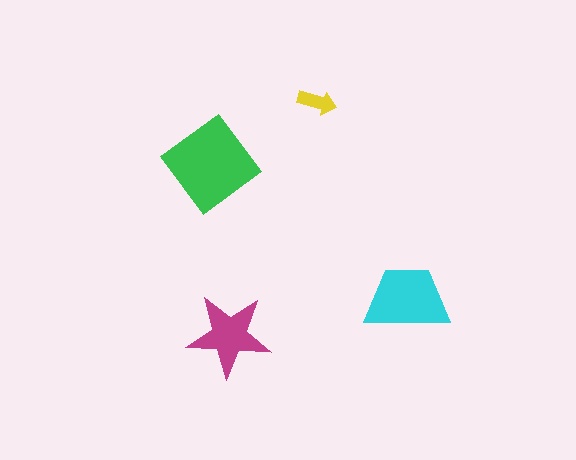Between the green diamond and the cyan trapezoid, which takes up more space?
The green diamond.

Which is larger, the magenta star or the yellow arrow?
The magenta star.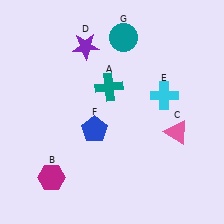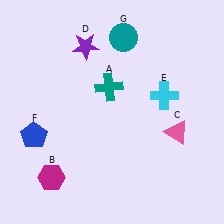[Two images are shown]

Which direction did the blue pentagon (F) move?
The blue pentagon (F) moved left.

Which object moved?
The blue pentagon (F) moved left.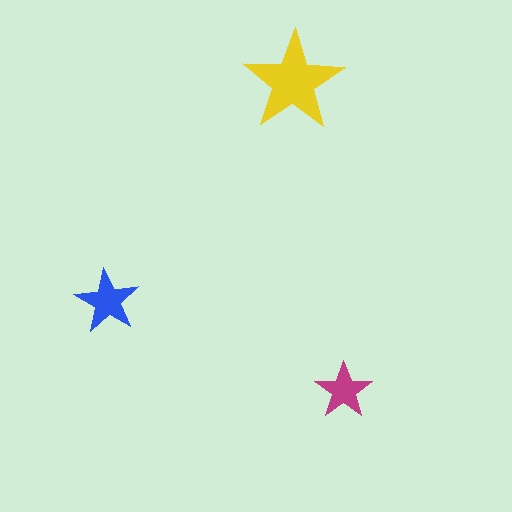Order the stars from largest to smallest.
the yellow one, the blue one, the magenta one.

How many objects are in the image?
There are 3 objects in the image.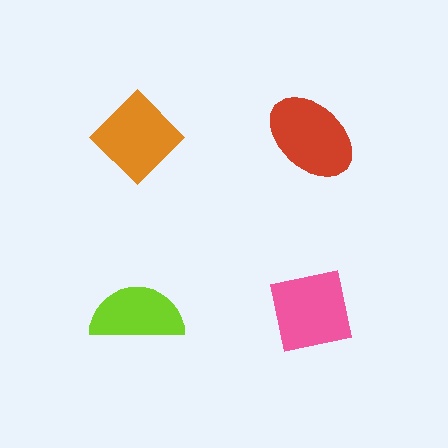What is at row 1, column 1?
An orange diamond.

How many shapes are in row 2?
2 shapes.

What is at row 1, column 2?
A red ellipse.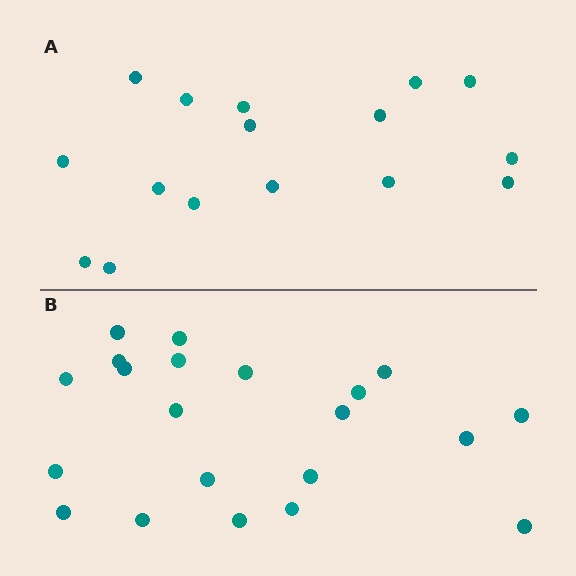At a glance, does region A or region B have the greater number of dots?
Region B (the bottom region) has more dots.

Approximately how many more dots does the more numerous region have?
Region B has about 5 more dots than region A.